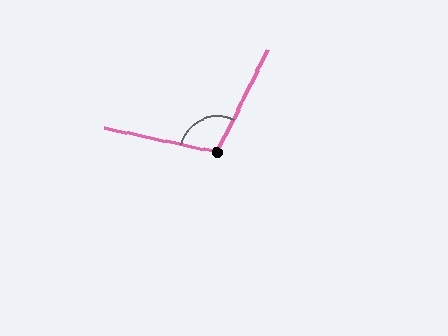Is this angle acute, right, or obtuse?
It is obtuse.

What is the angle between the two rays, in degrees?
Approximately 104 degrees.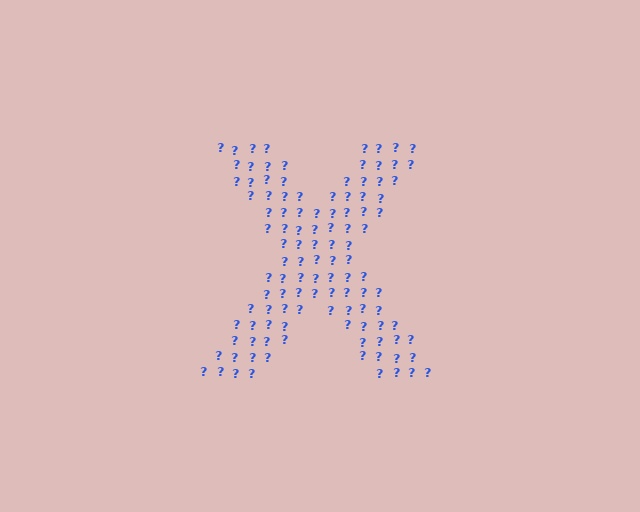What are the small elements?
The small elements are question marks.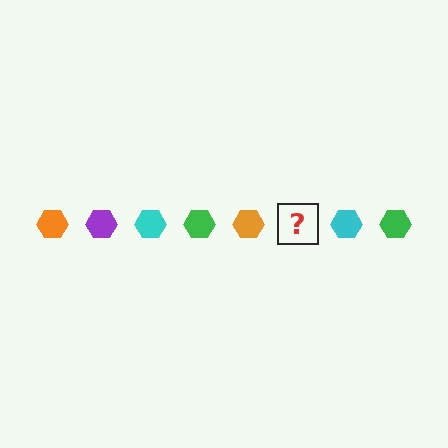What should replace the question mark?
The question mark should be replaced with a purple hexagon.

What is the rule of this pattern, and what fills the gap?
The rule is that the pattern cycles through orange, purple, cyan, green hexagons. The gap should be filled with a purple hexagon.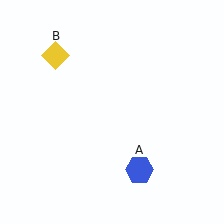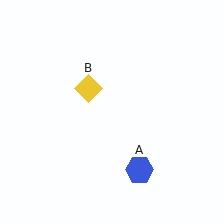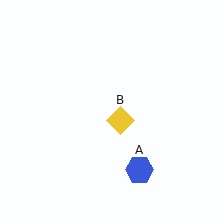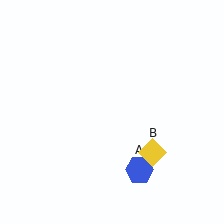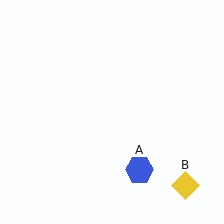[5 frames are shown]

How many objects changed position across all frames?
1 object changed position: yellow diamond (object B).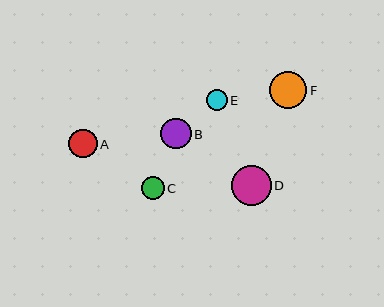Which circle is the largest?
Circle D is the largest with a size of approximately 40 pixels.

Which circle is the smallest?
Circle E is the smallest with a size of approximately 21 pixels.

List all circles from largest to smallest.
From largest to smallest: D, F, B, A, C, E.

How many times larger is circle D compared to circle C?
Circle D is approximately 1.8 times the size of circle C.